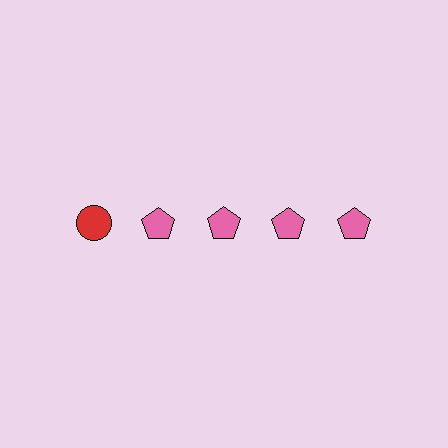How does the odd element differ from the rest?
It differs in both color (red instead of pink) and shape (circle instead of pentagon).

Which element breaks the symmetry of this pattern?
The red circle in the top row, leftmost column breaks the symmetry. All other shapes are pink pentagons.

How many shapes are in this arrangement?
There are 5 shapes arranged in a grid pattern.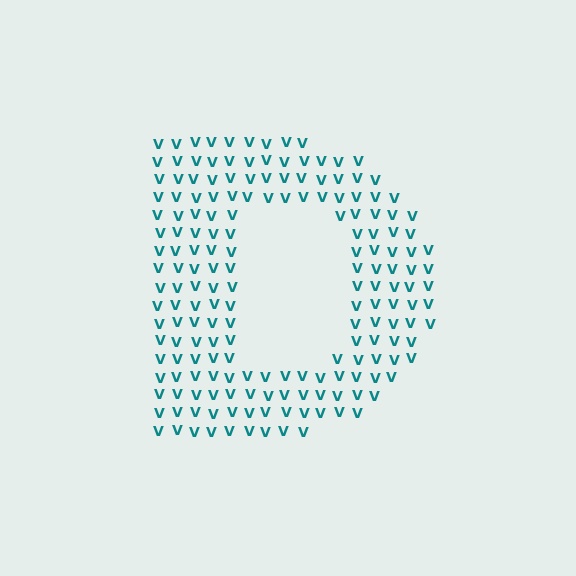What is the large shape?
The large shape is the letter D.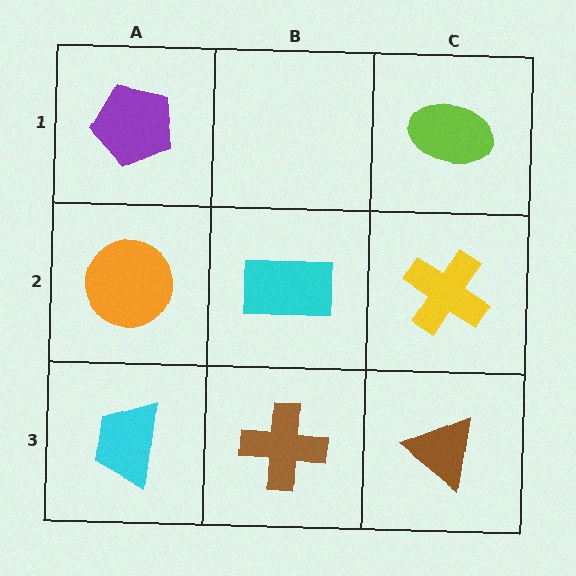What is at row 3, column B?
A brown cross.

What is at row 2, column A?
An orange circle.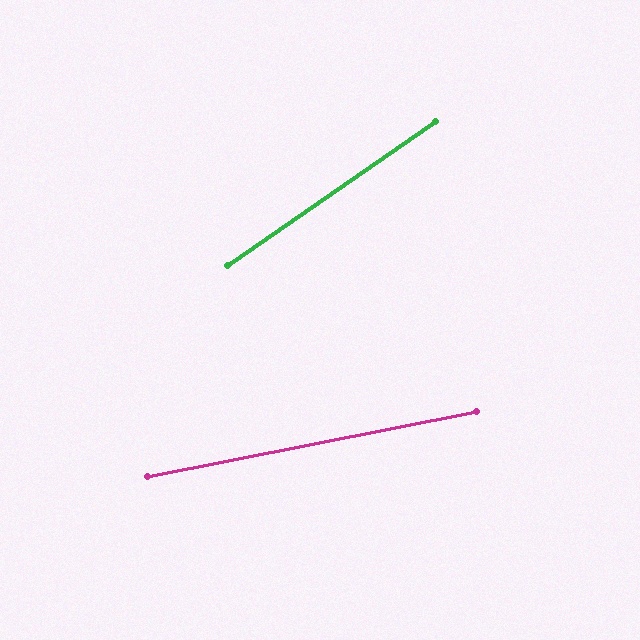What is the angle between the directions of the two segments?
Approximately 24 degrees.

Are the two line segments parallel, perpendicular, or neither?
Neither parallel nor perpendicular — they differ by about 24°.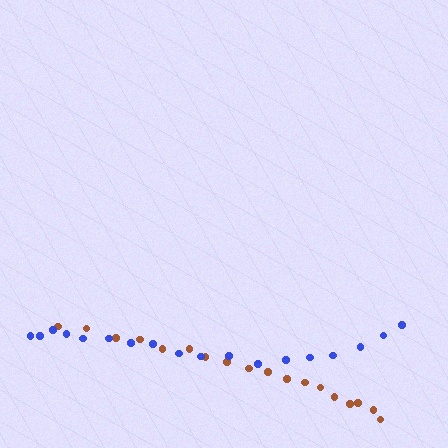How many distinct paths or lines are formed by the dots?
There are 2 distinct paths.